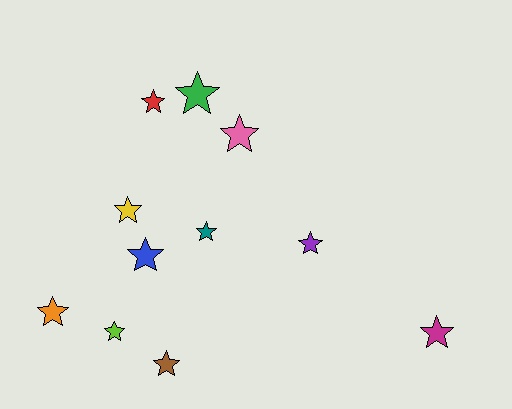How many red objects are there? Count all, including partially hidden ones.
There is 1 red object.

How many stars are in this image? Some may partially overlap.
There are 11 stars.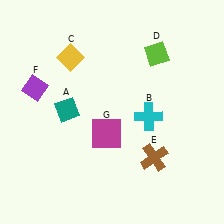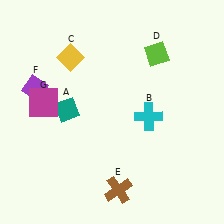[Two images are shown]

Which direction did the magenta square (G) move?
The magenta square (G) moved left.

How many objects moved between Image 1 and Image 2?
2 objects moved between the two images.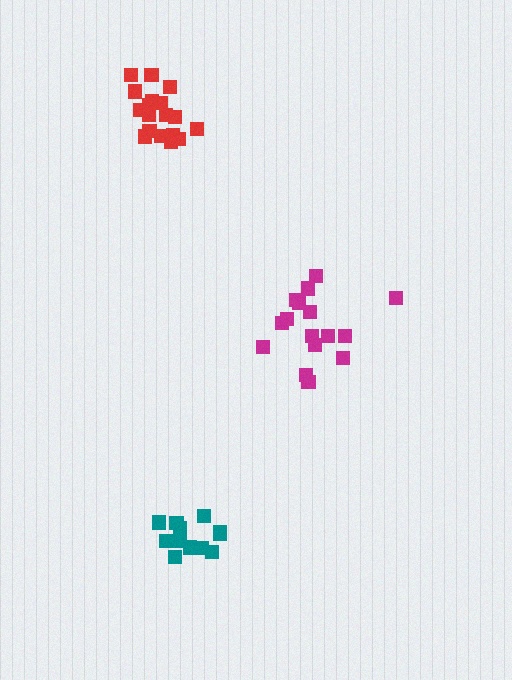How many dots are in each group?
Group 1: 16 dots, Group 2: 18 dots, Group 3: 12 dots (46 total).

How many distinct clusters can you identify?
There are 3 distinct clusters.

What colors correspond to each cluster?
The clusters are colored: magenta, red, teal.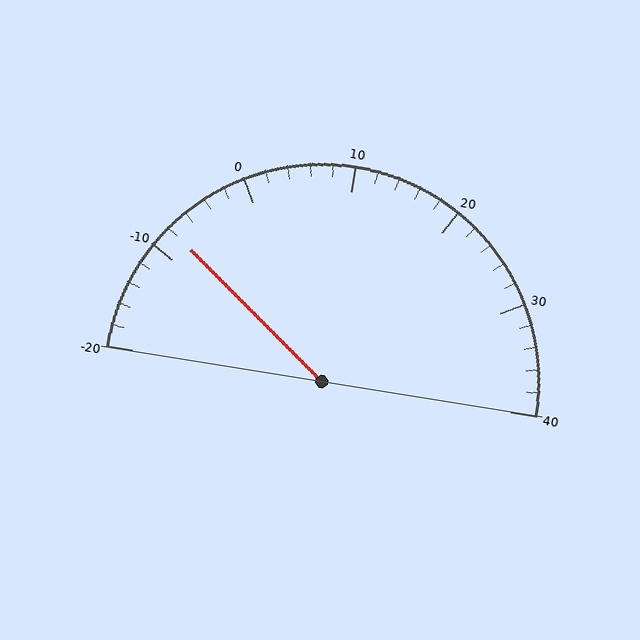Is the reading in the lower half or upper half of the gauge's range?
The reading is in the lower half of the range (-20 to 40).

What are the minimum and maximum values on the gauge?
The gauge ranges from -20 to 40.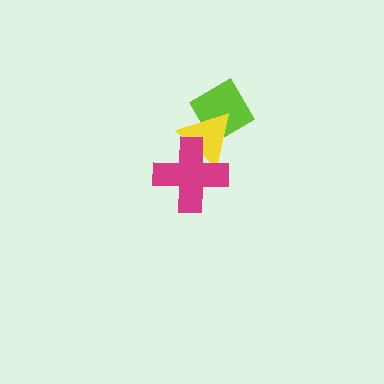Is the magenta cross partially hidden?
No, no other shape covers it.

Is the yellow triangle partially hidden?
Yes, it is partially covered by another shape.